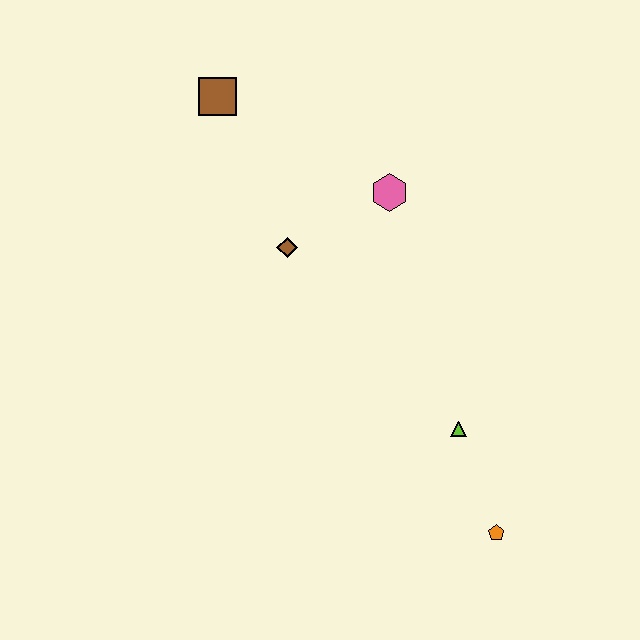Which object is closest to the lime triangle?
The orange pentagon is closest to the lime triangle.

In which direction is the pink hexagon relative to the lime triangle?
The pink hexagon is above the lime triangle.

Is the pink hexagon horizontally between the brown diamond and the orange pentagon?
Yes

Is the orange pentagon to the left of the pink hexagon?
No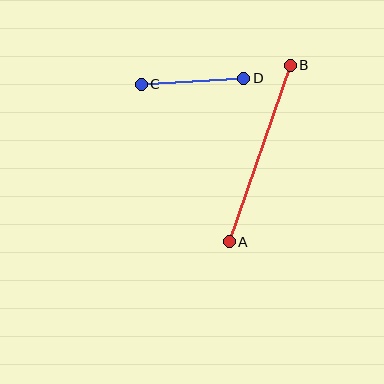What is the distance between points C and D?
The distance is approximately 102 pixels.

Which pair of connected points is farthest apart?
Points A and B are farthest apart.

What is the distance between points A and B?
The distance is approximately 187 pixels.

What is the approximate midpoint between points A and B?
The midpoint is at approximately (260, 153) pixels.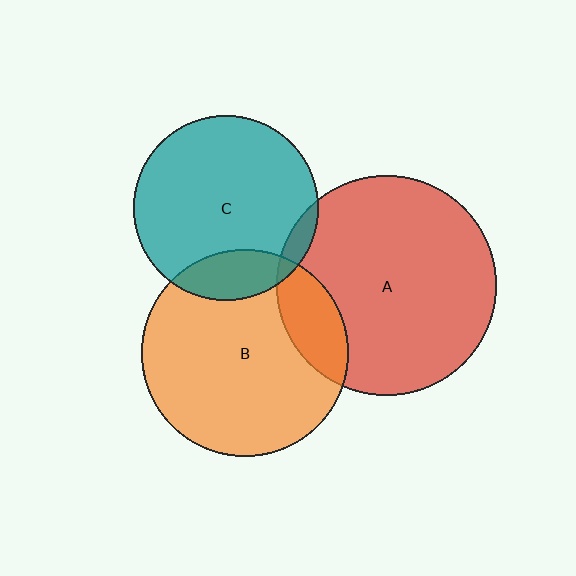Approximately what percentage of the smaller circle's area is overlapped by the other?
Approximately 15%.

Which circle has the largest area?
Circle A (red).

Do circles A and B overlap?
Yes.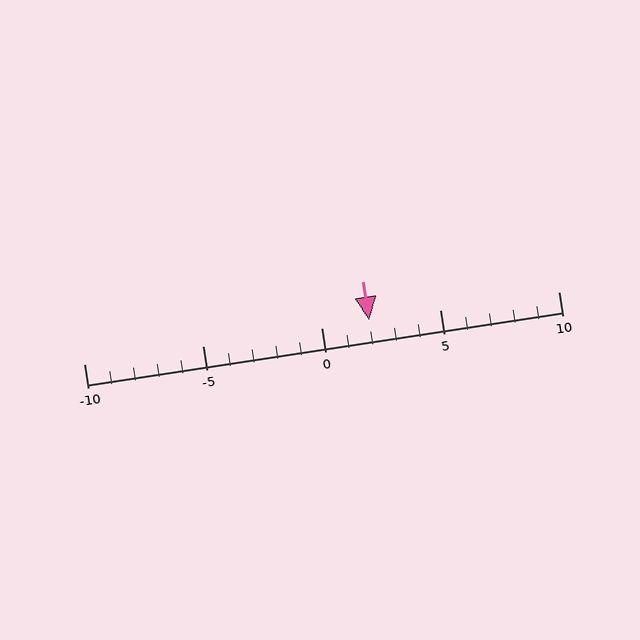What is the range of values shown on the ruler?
The ruler shows values from -10 to 10.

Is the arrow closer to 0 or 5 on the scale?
The arrow is closer to 0.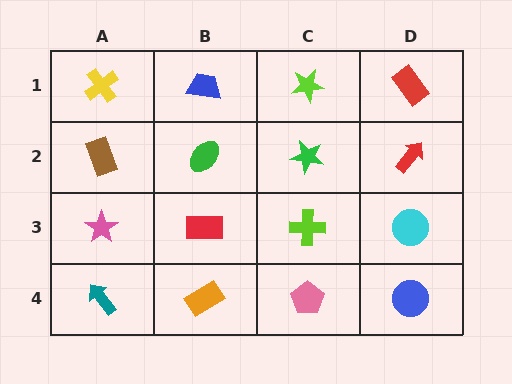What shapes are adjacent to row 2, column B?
A blue trapezoid (row 1, column B), a red rectangle (row 3, column B), a brown rectangle (row 2, column A), a green star (row 2, column C).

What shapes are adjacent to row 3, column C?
A green star (row 2, column C), a pink pentagon (row 4, column C), a red rectangle (row 3, column B), a cyan circle (row 3, column D).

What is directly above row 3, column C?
A green star.